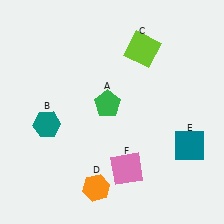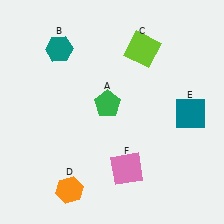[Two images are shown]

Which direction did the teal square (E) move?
The teal square (E) moved up.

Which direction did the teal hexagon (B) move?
The teal hexagon (B) moved up.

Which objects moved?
The objects that moved are: the teal hexagon (B), the orange hexagon (D), the teal square (E).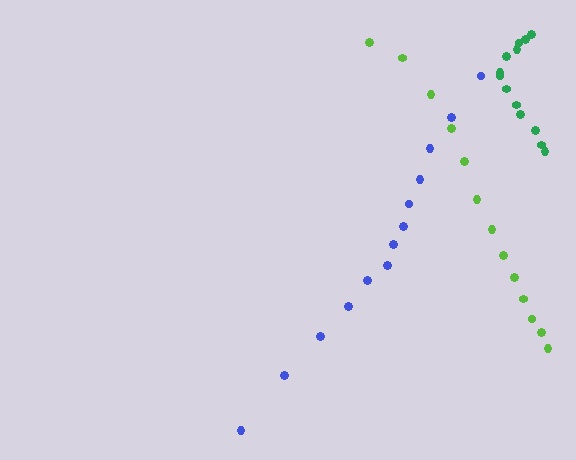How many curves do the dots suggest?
There are 3 distinct paths.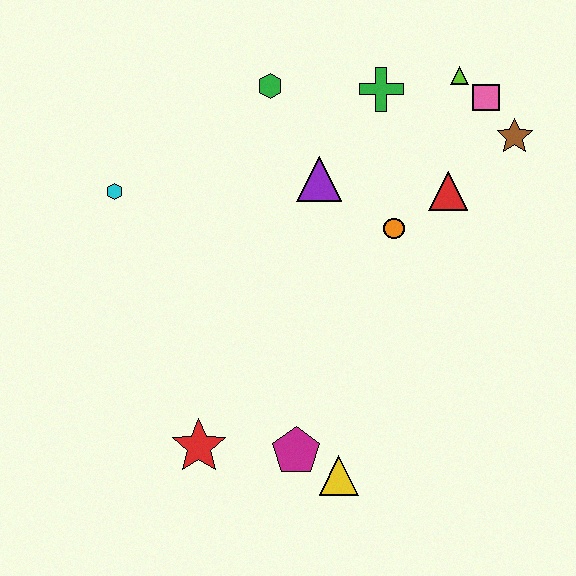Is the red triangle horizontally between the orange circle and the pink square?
Yes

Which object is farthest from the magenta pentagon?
The lime triangle is farthest from the magenta pentagon.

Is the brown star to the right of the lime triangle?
Yes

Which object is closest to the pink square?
The lime triangle is closest to the pink square.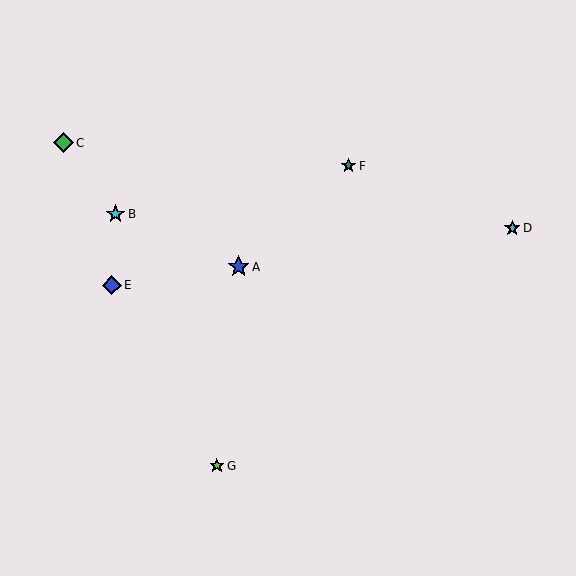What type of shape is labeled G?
Shape G is a lime star.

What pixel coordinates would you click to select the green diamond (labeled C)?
Click at (63, 143) to select the green diamond C.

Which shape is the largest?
The blue star (labeled A) is the largest.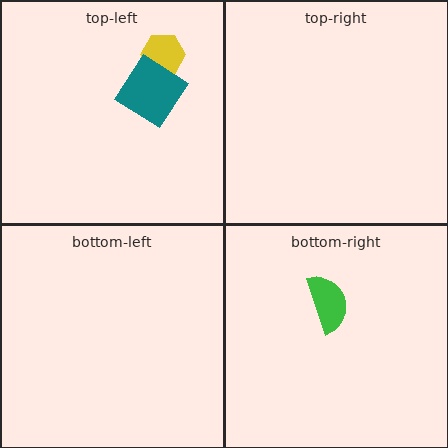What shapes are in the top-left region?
The yellow hexagon, the teal diamond.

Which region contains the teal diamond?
The top-left region.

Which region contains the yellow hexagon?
The top-left region.